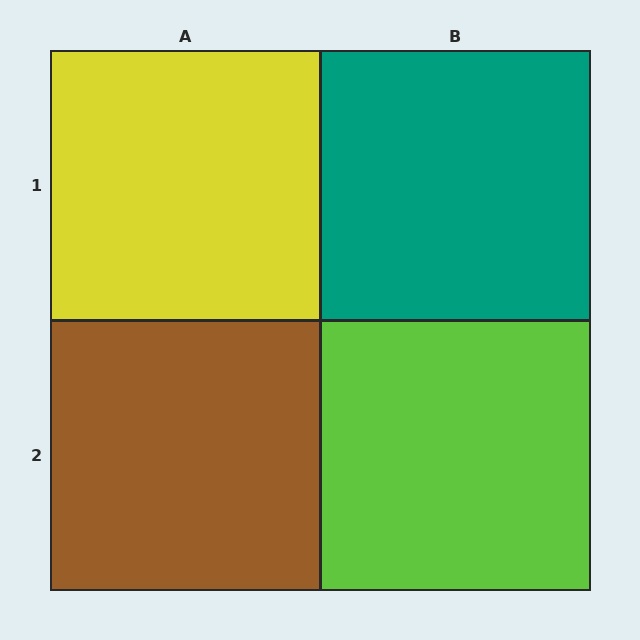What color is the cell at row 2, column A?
Brown.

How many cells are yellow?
1 cell is yellow.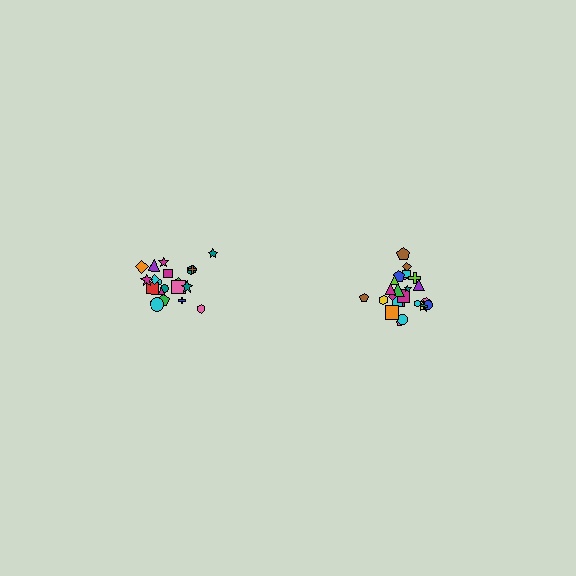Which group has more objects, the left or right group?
The right group.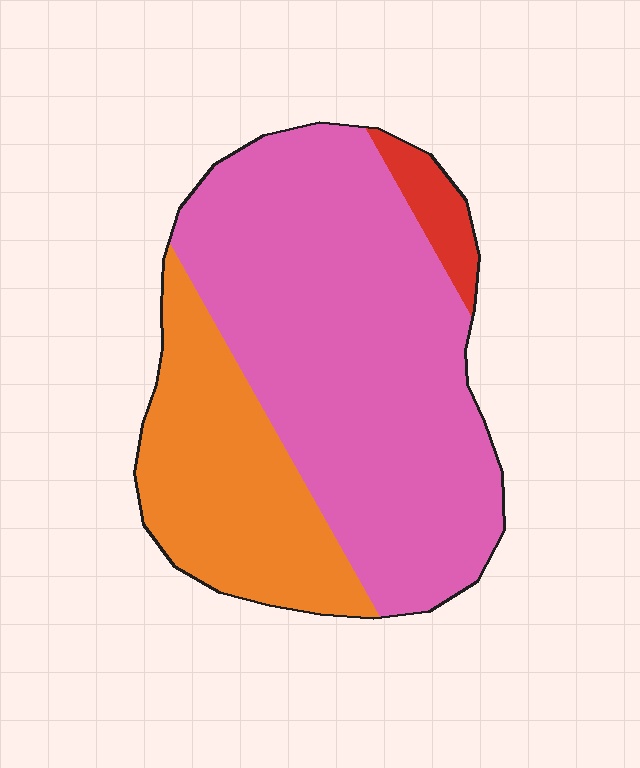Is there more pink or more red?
Pink.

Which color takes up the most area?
Pink, at roughly 65%.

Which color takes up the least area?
Red, at roughly 5%.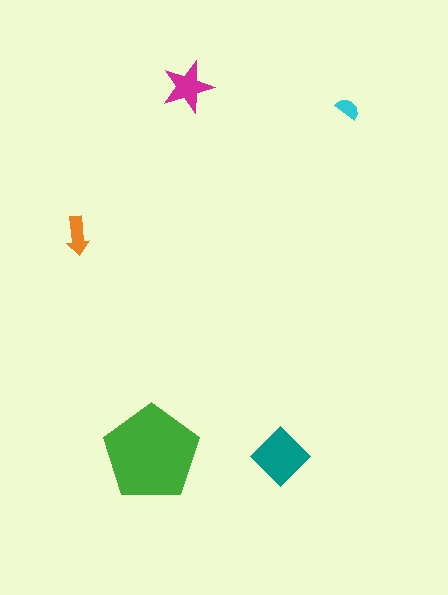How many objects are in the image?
There are 5 objects in the image.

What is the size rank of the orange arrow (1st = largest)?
4th.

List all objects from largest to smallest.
The green pentagon, the teal diamond, the magenta star, the orange arrow, the cyan semicircle.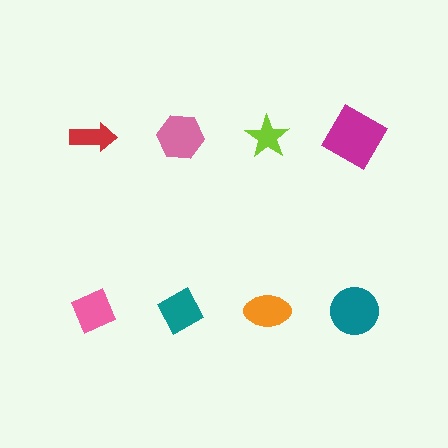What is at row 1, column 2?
A pink hexagon.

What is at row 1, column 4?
A magenta square.